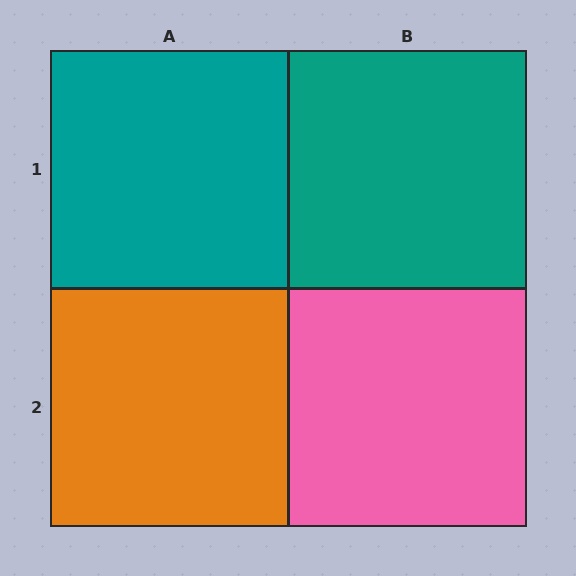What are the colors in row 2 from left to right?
Orange, pink.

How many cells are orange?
1 cell is orange.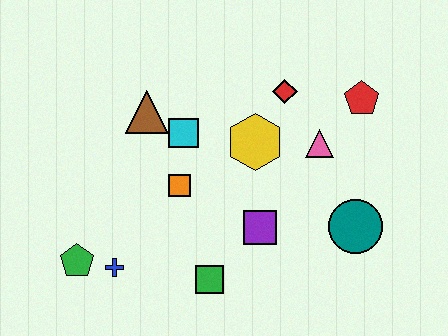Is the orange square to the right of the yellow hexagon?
No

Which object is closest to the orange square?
The cyan square is closest to the orange square.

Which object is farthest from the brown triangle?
The teal circle is farthest from the brown triangle.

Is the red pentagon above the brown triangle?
Yes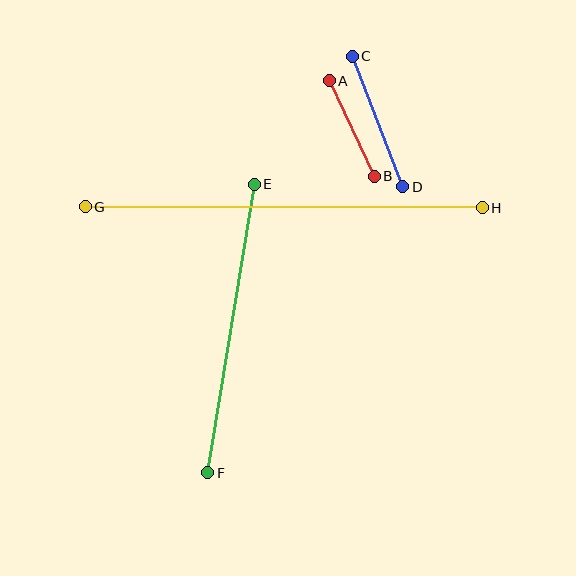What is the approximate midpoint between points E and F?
The midpoint is at approximately (231, 328) pixels.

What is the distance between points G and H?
The distance is approximately 397 pixels.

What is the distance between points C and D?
The distance is approximately 140 pixels.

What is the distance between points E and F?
The distance is approximately 292 pixels.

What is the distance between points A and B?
The distance is approximately 105 pixels.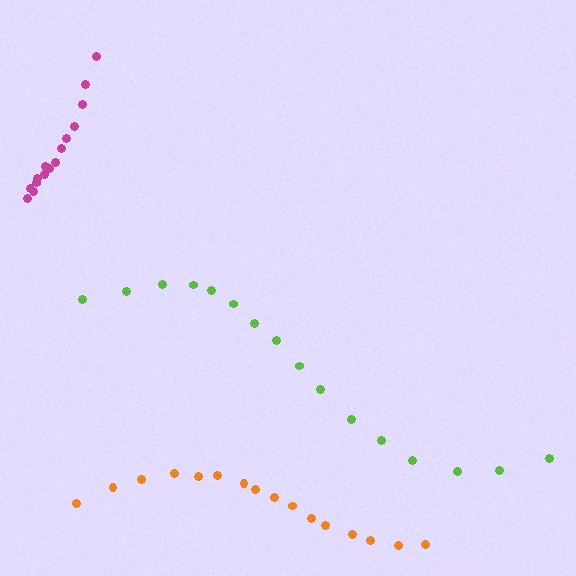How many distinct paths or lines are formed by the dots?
There are 3 distinct paths.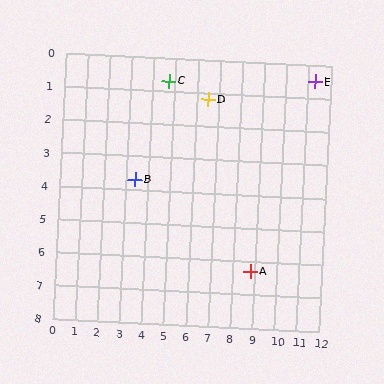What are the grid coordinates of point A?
Point A is at approximately (8.8, 6.3).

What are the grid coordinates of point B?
Point B is at approximately (3.4, 3.7).